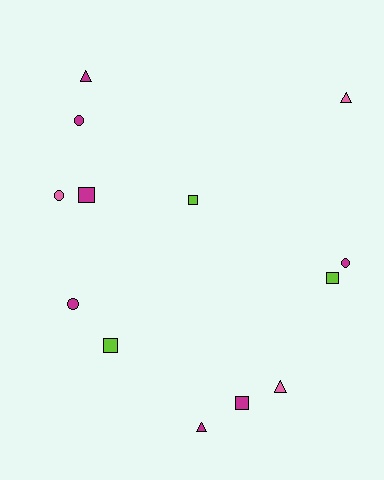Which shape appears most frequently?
Square, with 5 objects.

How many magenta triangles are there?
There are 2 magenta triangles.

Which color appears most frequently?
Magenta, with 7 objects.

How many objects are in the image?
There are 13 objects.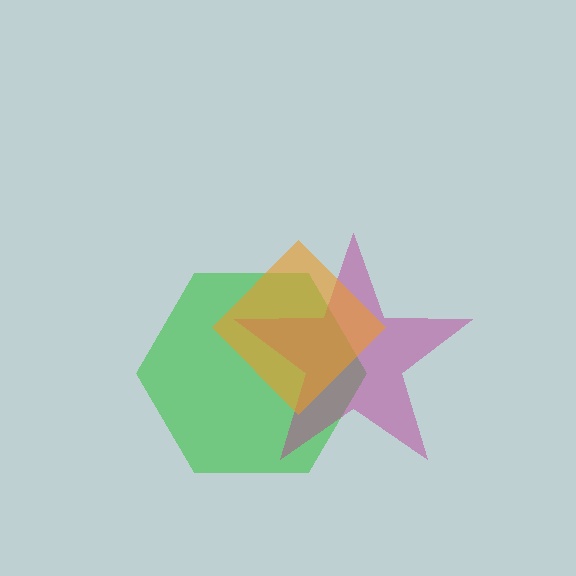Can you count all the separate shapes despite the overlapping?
Yes, there are 3 separate shapes.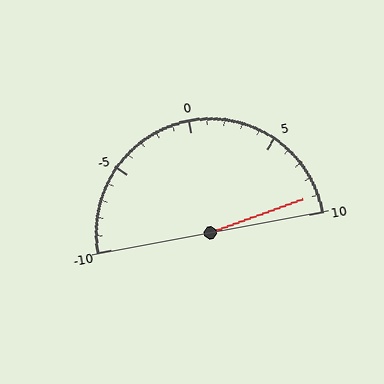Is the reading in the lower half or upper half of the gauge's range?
The reading is in the upper half of the range (-10 to 10).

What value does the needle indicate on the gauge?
The needle indicates approximately 9.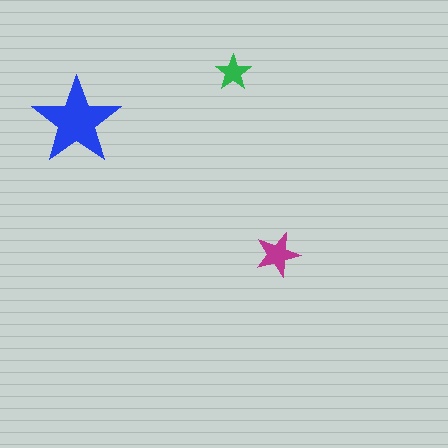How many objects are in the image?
There are 3 objects in the image.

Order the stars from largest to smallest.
the blue one, the magenta one, the green one.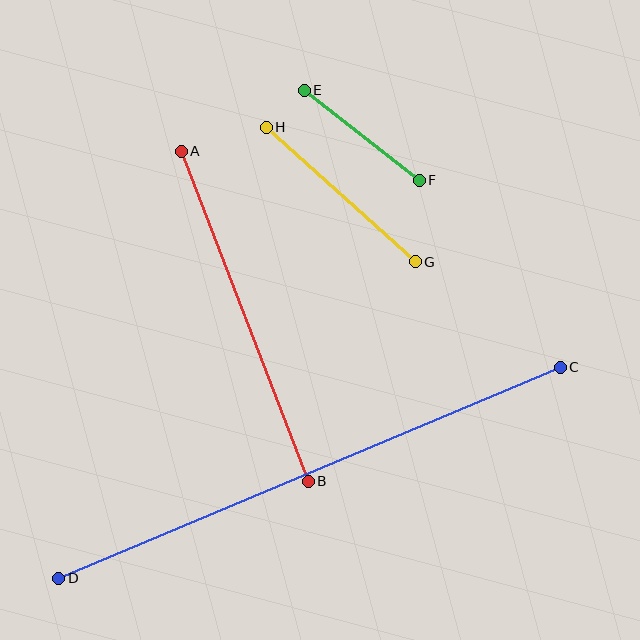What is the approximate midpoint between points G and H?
The midpoint is at approximately (341, 194) pixels.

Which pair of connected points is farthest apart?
Points C and D are farthest apart.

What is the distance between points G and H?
The distance is approximately 201 pixels.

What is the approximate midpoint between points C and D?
The midpoint is at approximately (309, 473) pixels.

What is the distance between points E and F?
The distance is approximately 146 pixels.